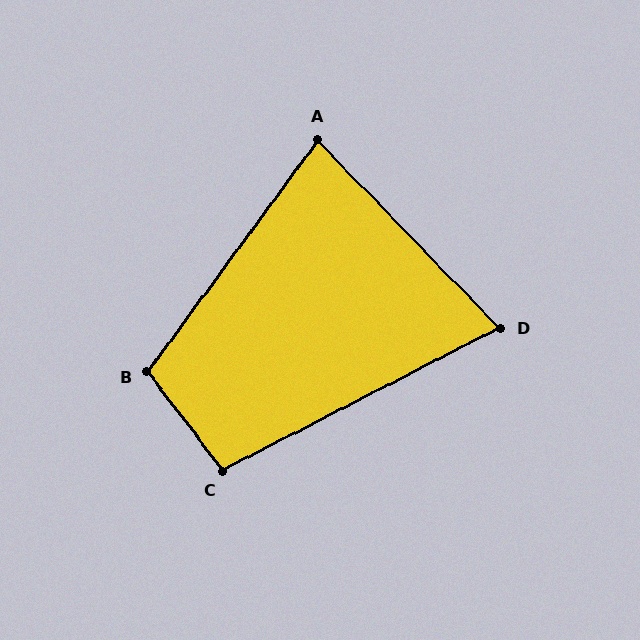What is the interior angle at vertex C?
Approximately 100 degrees (obtuse).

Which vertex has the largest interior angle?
B, at approximately 107 degrees.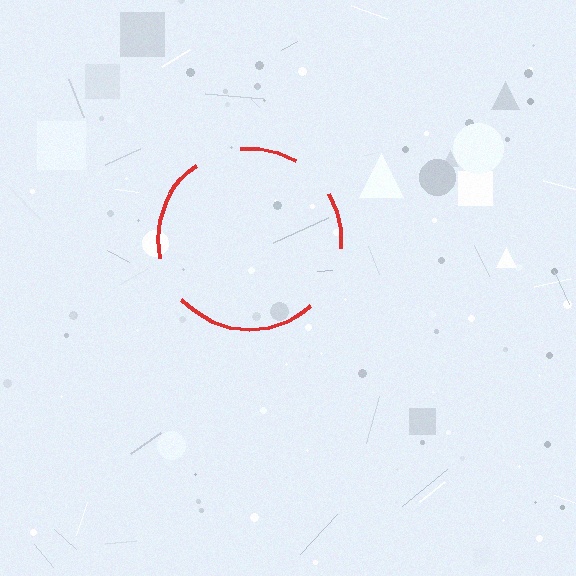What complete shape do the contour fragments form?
The contour fragments form a circle.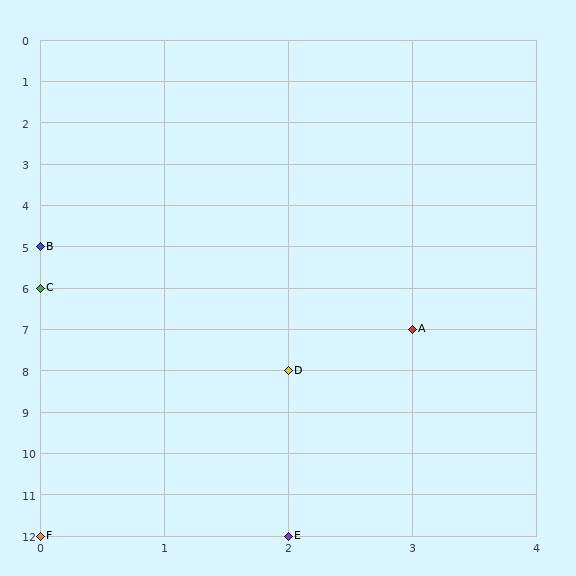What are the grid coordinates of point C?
Point C is at grid coordinates (0, 6).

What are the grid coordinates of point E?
Point E is at grid coordinates (2, 12).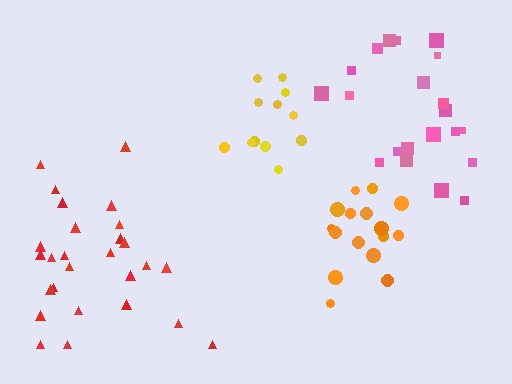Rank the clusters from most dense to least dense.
yellow, orange, red, pink.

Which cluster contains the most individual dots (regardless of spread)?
Red (27).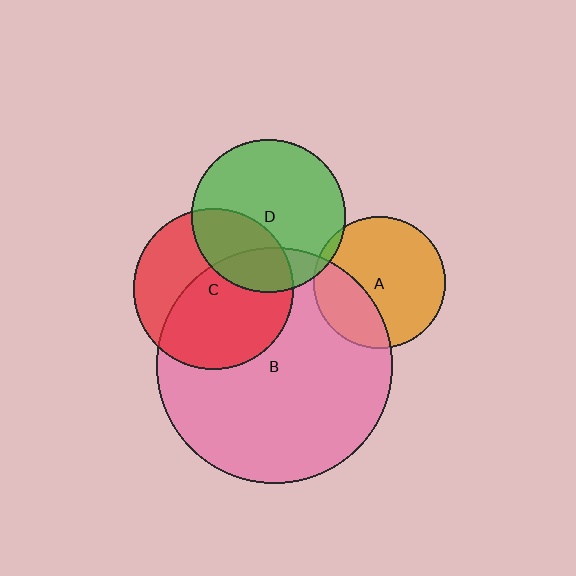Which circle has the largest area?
Circle B (pink).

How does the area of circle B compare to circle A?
Approximately 3.2 times.